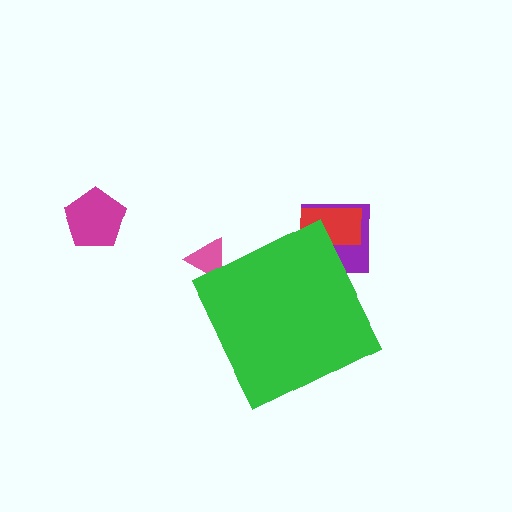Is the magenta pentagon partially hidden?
No, the magenta pentagon is fully visible.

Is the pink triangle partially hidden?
Yes, the pink triangle is partially hidden behind the green diamond.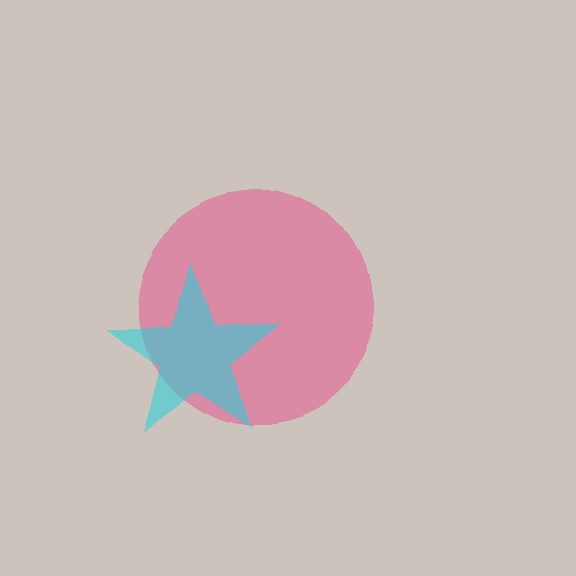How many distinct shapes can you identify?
There are 2 distinct shapes: a pink circle, a cyan star.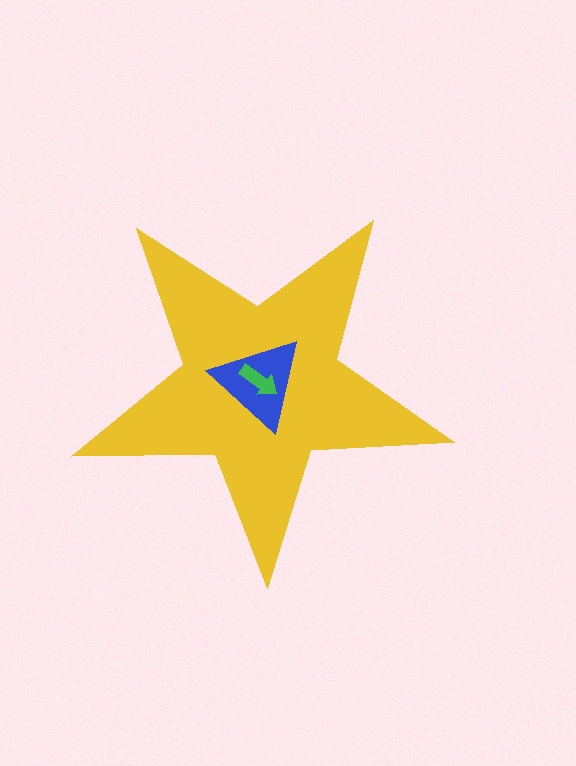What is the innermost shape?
The green arrow.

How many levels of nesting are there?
3.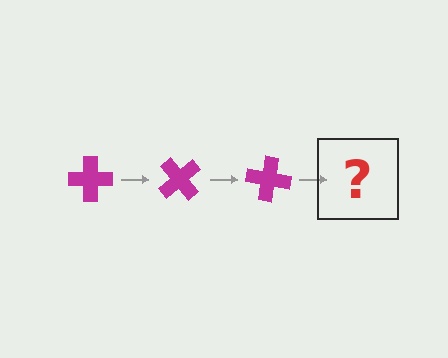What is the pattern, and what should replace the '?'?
The pattern is that the cross rotates 50 degrees each step. The '?' should be a magenta cross rotated 150 degrees.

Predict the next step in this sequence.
The next step is a magenta cross rotated 150 degrees.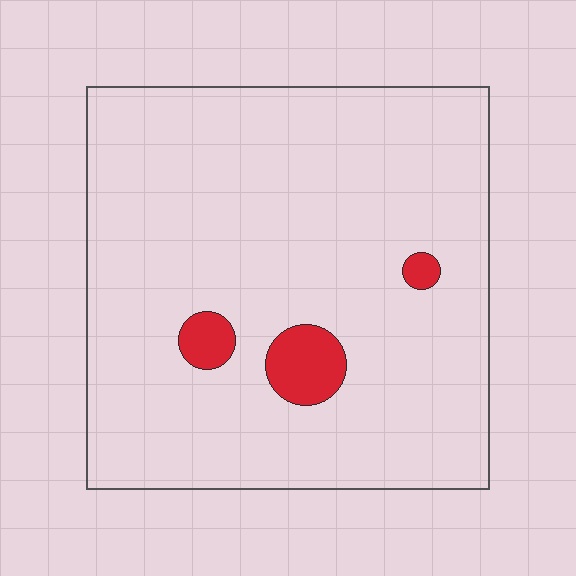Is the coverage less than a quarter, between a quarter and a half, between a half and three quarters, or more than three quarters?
Less than a quarter.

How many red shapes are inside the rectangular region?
3.